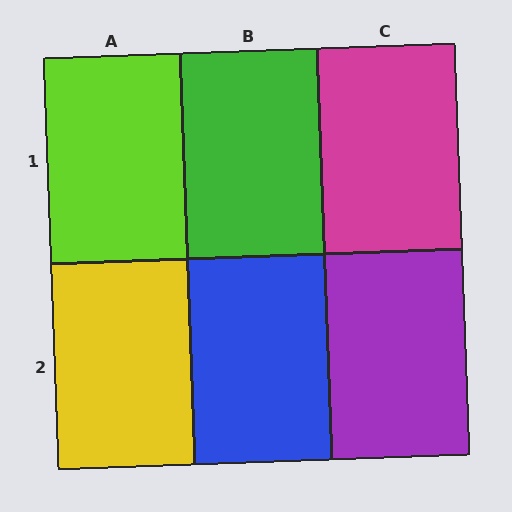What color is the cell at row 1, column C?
Magenta.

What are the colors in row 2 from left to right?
Yellow, blue, purple.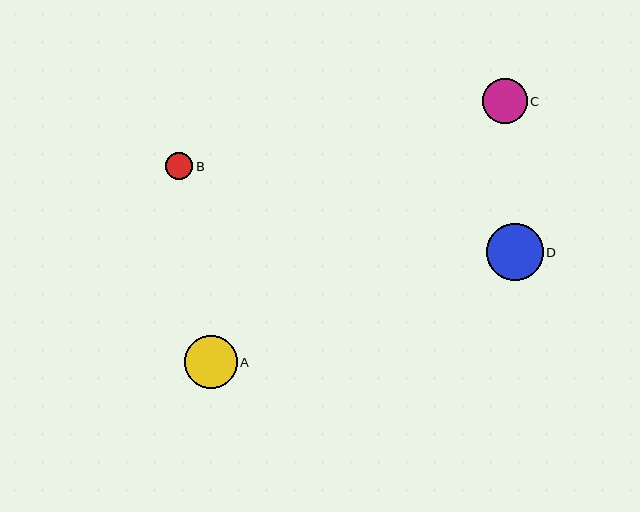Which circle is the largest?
Circle D is the largest with a size of approximately 57 pixels.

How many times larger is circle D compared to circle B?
Circle D is approximately 2.1 times the size of circle B.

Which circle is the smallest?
Circle B is the smallest with a size of approximately 27 pixels.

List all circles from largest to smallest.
From largest to smallest: D, A, C, B.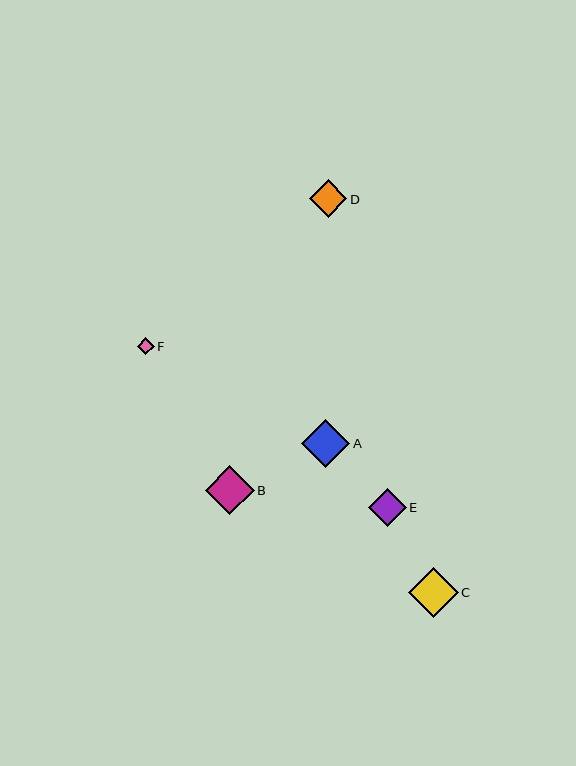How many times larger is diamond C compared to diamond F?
Diamond C is approximately 2.9 times the size of diamond F.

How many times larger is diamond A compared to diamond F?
Diamond A is approximately 2.8 times the size of diamond F.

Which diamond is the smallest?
Diamond F is the smallest with a size of approximately 17 pixels.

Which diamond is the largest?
Diamond C is the largest with a size of approximately 50 pixels.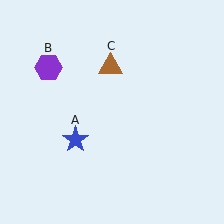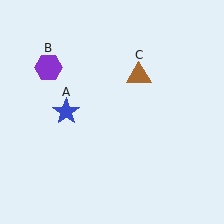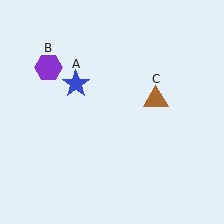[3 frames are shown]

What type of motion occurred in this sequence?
The blue star (object A), brown triangle (object C) rotated clockwise around the center of the scene.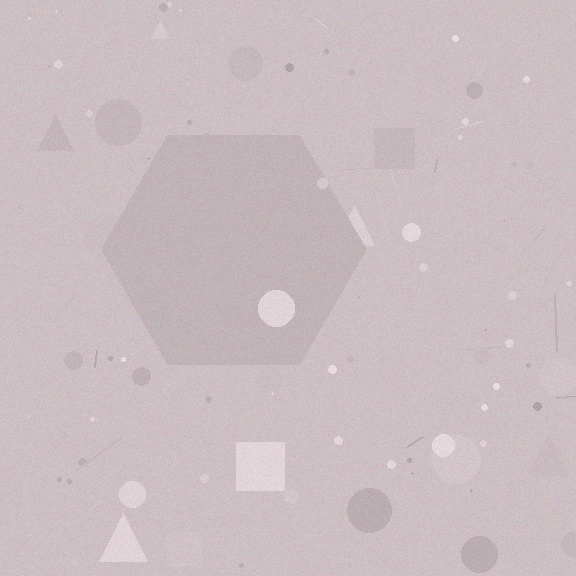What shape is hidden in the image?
A hexagon is hidden in the image.